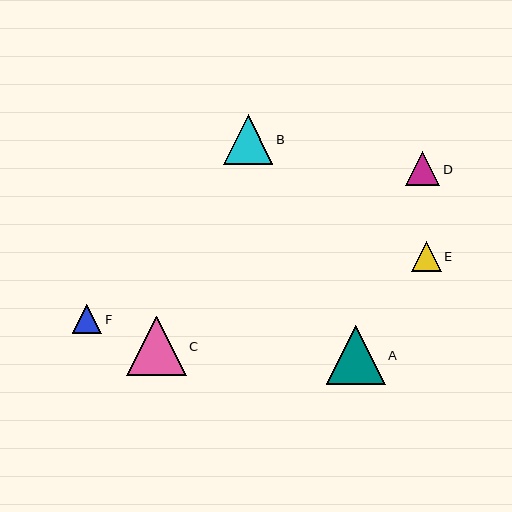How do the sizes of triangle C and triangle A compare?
Triangle C and triangle A are approximately the same size.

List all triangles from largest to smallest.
From largest to smallest: C, A, B, D, F, E.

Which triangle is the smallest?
Triangle E is the smallest with a size of approximately 29 pixels.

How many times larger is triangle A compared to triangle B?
Triangle A is approximately 1.2 times the size of triangle B.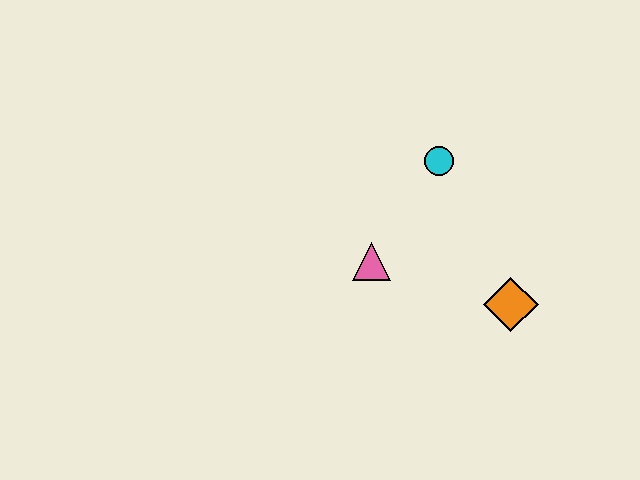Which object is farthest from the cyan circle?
The orange diamond is farthest from the cyan circle.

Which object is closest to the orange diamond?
The pink triangle is closest to the orange diamond.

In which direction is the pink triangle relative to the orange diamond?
The pink triangle is to the left of the orange diamond.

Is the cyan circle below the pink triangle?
No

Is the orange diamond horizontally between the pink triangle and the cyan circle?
No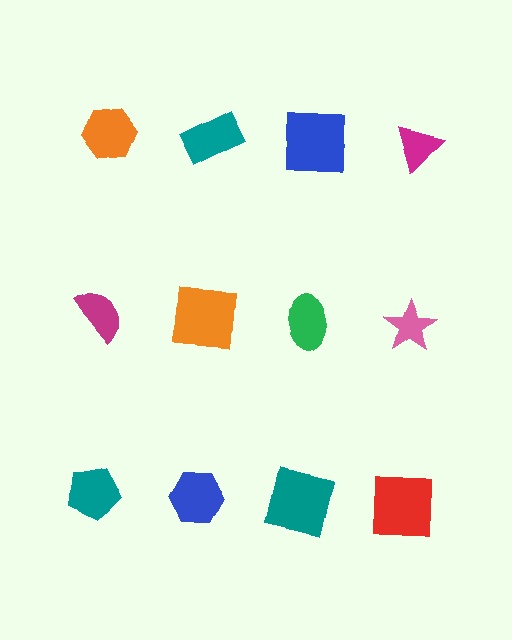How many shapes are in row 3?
4 shapes.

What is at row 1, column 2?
A teal rectangle.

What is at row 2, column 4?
A pink star.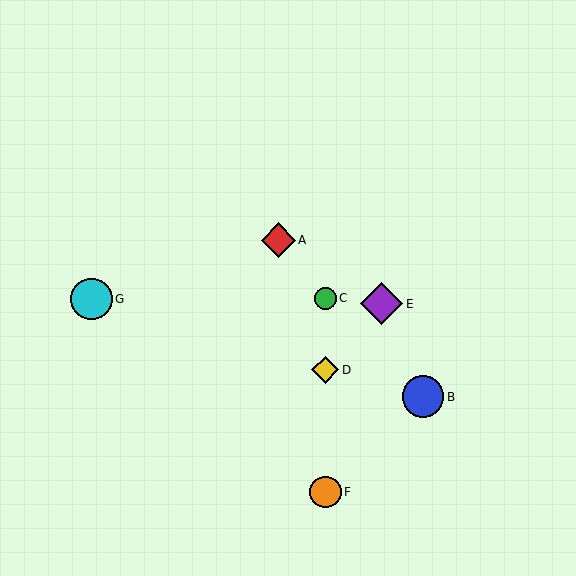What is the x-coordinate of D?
Object D is at x≈325.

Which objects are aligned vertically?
Objects C, D, F are aligned vertically.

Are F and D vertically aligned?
Yes, both are at x≈325.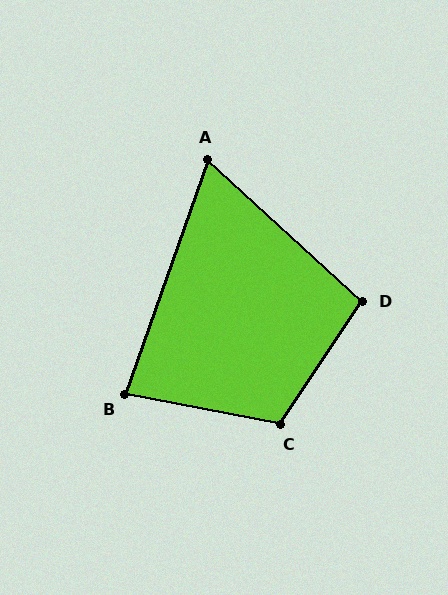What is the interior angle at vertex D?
Approximately 99 degrees (obtuse).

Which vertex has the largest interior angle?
C, at approximately 113 degrees.